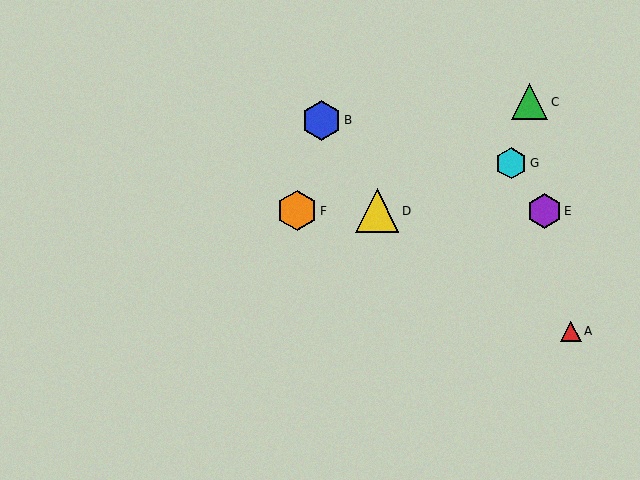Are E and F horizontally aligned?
Yes, both are at y≈211.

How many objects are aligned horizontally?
3 objects (D, E, F) are aligned horizontally.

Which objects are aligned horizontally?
Objects D, E, F are aligned horizontally.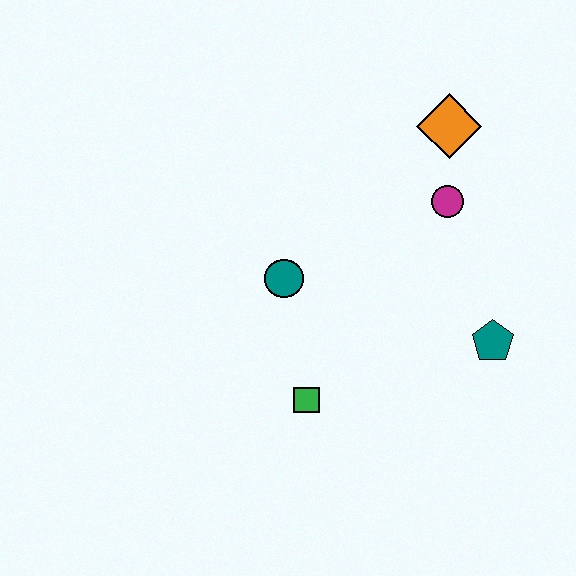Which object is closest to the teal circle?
The green square is closest to the teal circle.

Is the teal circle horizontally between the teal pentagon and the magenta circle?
No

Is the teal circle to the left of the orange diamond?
Yes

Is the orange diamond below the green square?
No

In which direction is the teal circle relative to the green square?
The teal circle is above the green square.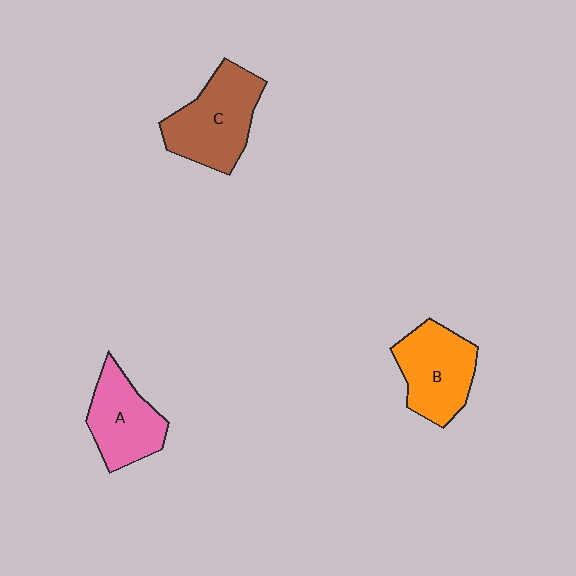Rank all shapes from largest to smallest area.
From largest to smallest: C (brown), B (orange), A (pink).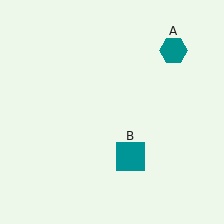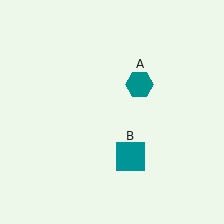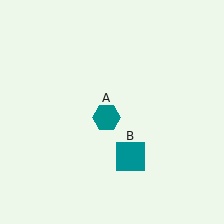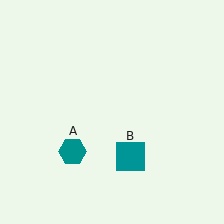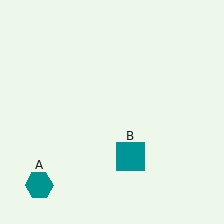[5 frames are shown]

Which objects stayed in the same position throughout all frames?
Teal square (object B) remained stationary.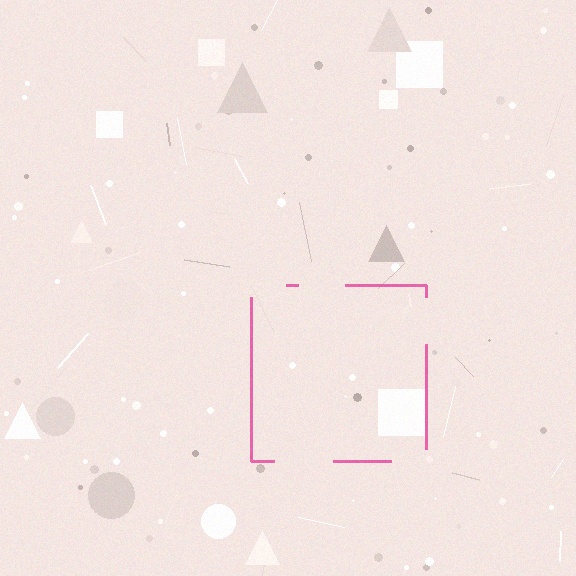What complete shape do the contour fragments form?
The contour fragments form a square.